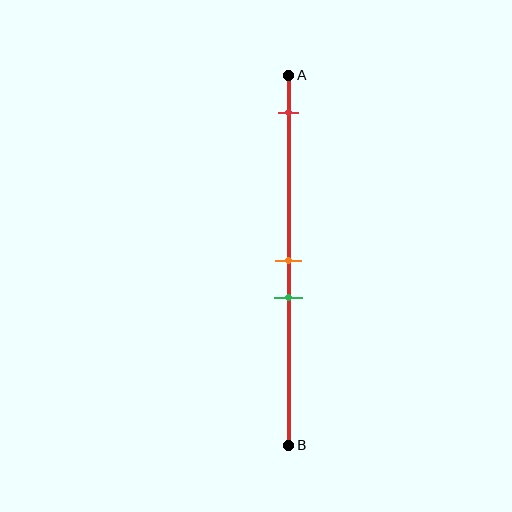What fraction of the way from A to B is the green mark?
The green mark is approximately 60% (0.6) of the way from A to B.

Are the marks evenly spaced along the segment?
No, the marks are not evenly spaced.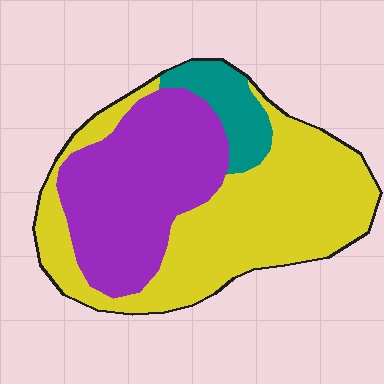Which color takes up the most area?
Yellow, at roughly 50%.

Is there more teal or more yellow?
Yellow.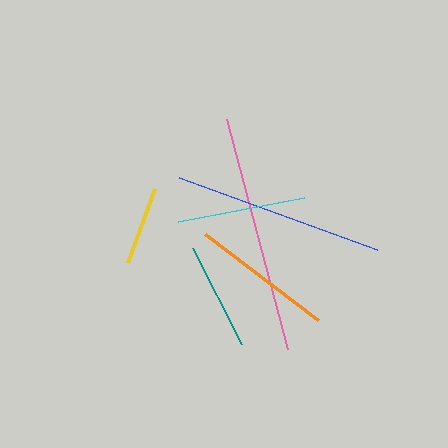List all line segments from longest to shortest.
From longest to shortest: pink, blue, orange, cyan, teal, yellow.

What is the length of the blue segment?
The blue segment is approximately 211 pixels long.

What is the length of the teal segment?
The teal segment is approximately 108 pixels long.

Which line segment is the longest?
The pink line is the longest at approximately 238 pixels.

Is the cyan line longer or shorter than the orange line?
The orange line is longer than the cyan line.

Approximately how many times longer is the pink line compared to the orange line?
The pink line is approximately 1.7 times the length of the orange line.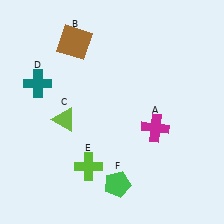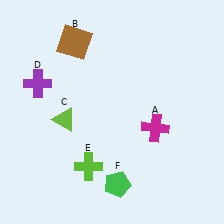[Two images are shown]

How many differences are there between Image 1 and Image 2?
There is 1 difference between the two images.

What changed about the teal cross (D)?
In Image 1, D is teal. In Image 2, it changed to purple.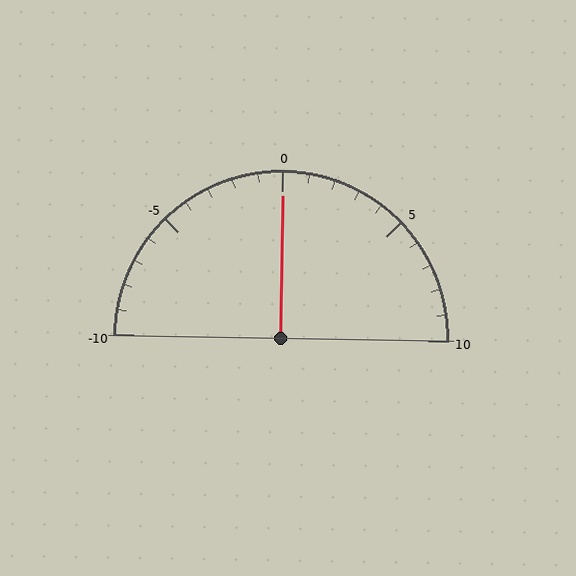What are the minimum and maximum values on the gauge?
The gauge ranges from -10 to 10.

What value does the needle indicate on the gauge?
The needle indicates approximately 0.